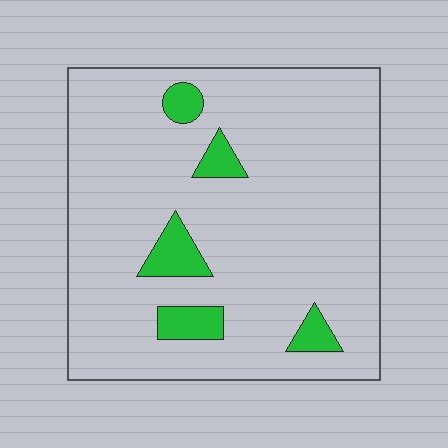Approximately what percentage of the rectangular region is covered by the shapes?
Approximately 10%.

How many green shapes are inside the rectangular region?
5.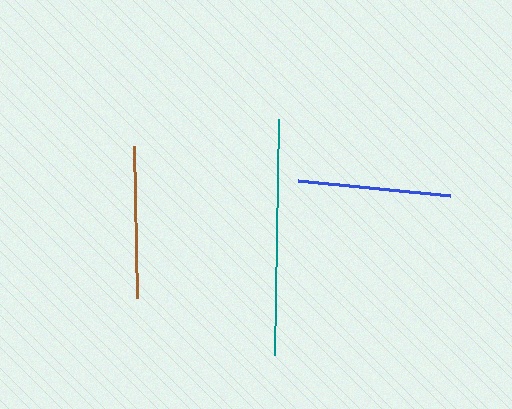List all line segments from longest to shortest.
From longest to shortest: teal, blue, brown.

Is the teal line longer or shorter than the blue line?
The teal line is longer than the blue line.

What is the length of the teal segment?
The teal segment is approximately 237 pixels long.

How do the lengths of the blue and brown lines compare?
The blue and brown lines are approximately the same length.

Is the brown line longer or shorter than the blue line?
The blue line is longer than the brown line.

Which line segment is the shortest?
The brown line is the shortest at approximately 151 pixels.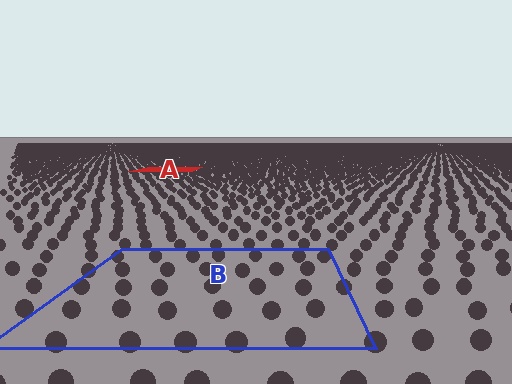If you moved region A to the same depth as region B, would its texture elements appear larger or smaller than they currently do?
They would appear larger. At a closer depth, the same texture elements are projected at a bigger on-screen size.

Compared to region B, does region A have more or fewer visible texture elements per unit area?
Region A has more texture elements per unit area — they are packed more densely because it is farther away.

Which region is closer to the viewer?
Region B is closer. The texture elements there are larger and more spread out.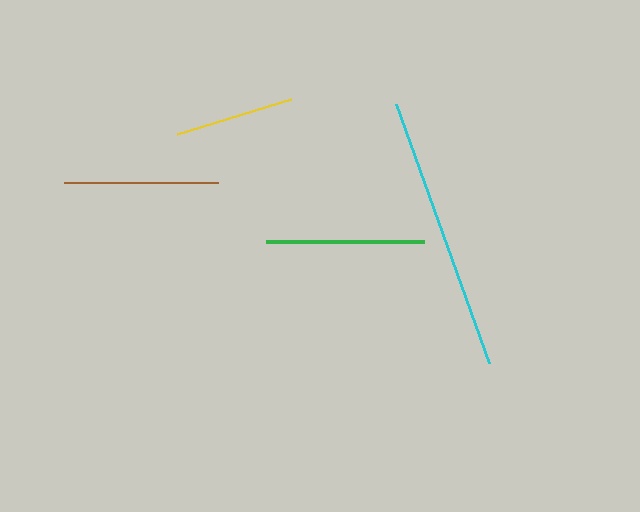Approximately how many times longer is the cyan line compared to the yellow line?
The cyan line is approximately 2.3 times the length of the yellow line.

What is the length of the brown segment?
The brown segment is approximately 155 pixels long.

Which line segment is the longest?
The cyan line is the longest at approximately 276 pixels.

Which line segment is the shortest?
The yellow line is the shortest at approximately 119 pixels.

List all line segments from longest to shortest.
From longest to shortest: cyan, green, brown, yellow.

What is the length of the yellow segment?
The yellow segment is approximately 119 pixels long.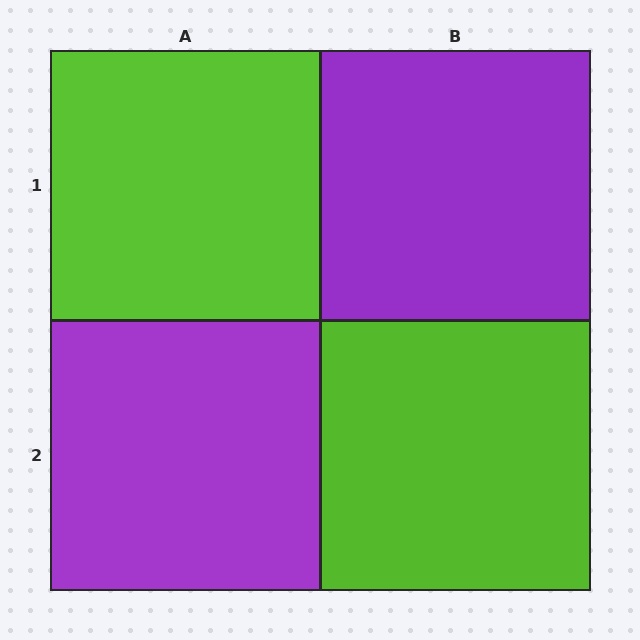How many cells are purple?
2 cells are purple.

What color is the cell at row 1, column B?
Purple.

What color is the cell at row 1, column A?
Lime.